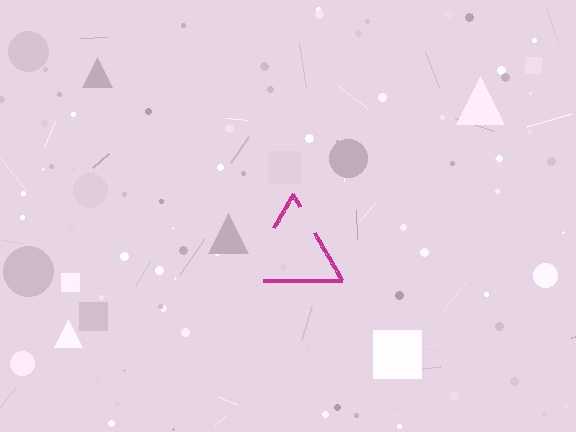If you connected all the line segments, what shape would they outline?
They would outline a triangle.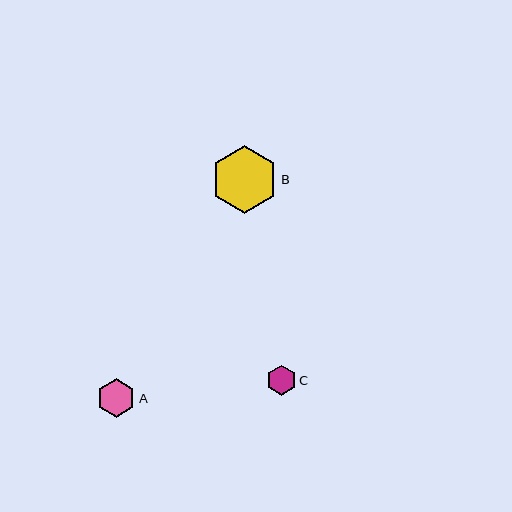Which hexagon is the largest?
Hexagon B is the largest with a size of approximately 68 pixels.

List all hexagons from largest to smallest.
From largest to smallest: B, A, C.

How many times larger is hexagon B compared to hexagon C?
Hexagon B is approximately 2.3 times the size of hexagon C.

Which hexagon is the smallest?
Hexagon C is the smallest with a size of approximately 30 pixels.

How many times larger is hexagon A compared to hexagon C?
Hexagon A is approximately 1.3 times the size of hexagon C.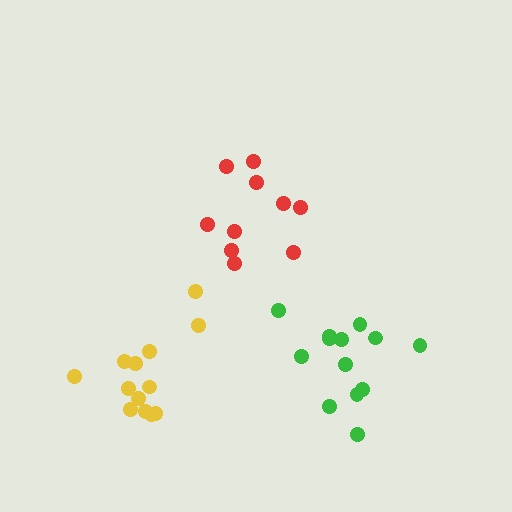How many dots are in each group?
Group 1: 10 dots, Group 2: 13 dots, Group 3: 13 dots (36 total).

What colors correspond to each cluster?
The clusters are colored: red, green, yellow.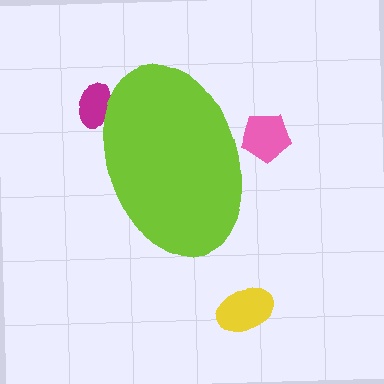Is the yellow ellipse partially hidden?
No, the yellow ellipse is fully visible.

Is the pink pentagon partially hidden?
Yes, the pink pentagon is partially hidden behind the lime ellipse.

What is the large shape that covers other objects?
A lime ellipse.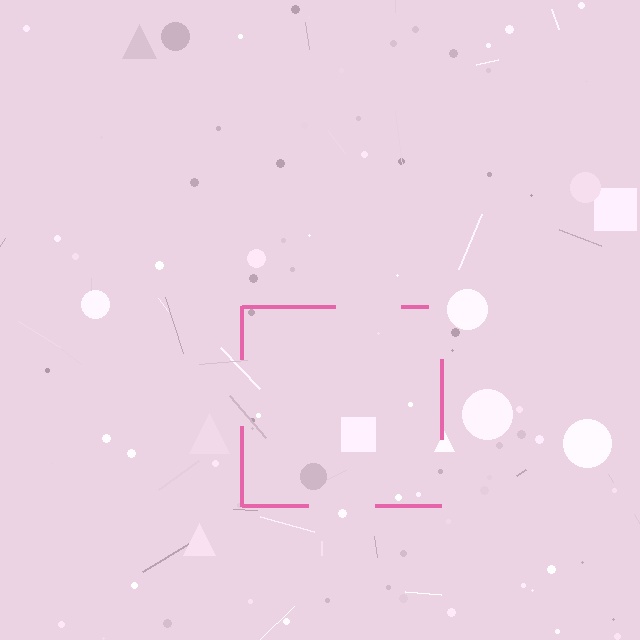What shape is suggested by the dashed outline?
The dashed outline suggests a square.